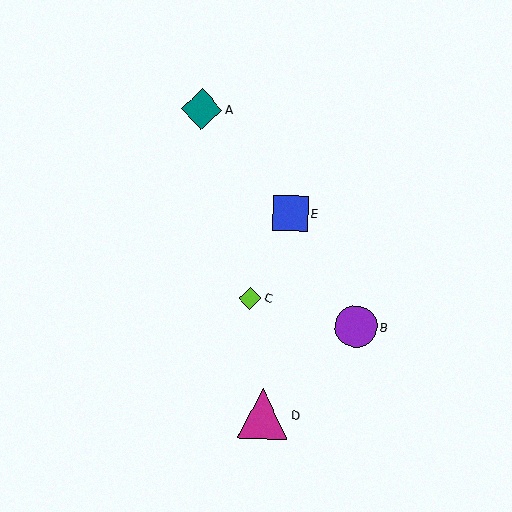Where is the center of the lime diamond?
The center of the lime diamond is at (250, 298).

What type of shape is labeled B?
Shape B is a purple circle.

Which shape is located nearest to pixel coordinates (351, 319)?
The purple circle (labeled B) at (356, 326) is nearest to that location.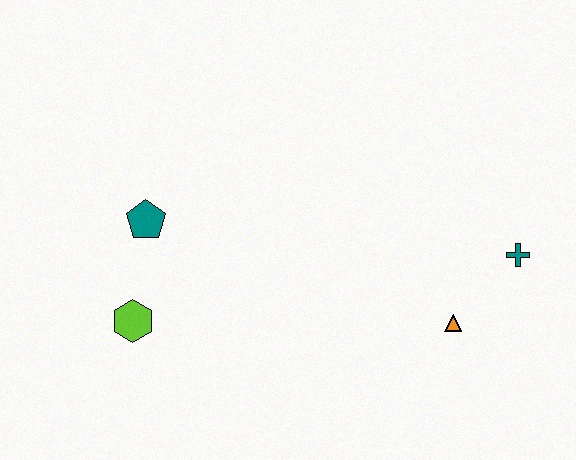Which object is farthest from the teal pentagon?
The teal cross is farthest from the teal pentagon.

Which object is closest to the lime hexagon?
The teal pentagon is closest to the lime hexagon.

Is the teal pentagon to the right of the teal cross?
No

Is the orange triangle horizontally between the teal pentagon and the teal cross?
Yes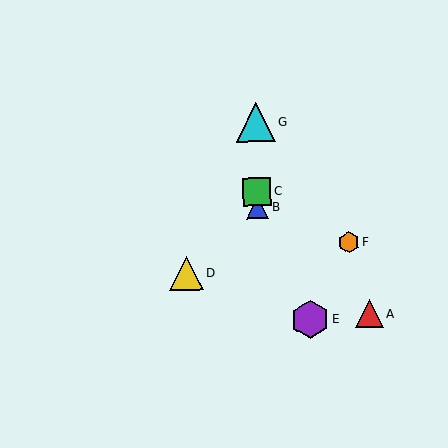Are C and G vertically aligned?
Yes, both are at x≈257.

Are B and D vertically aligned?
No, B is at x≈257 and D is at x≈186.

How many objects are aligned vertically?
3 objects (B, C, G) are aligned vertically.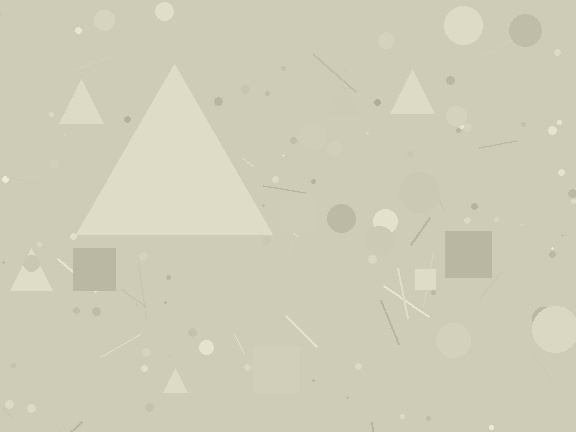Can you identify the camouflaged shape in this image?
The camouflaged shape is a triangle.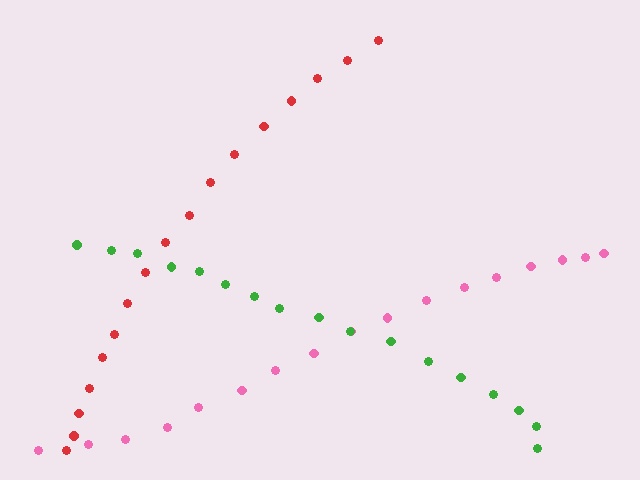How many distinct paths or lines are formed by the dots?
There are 3 distinct paths.